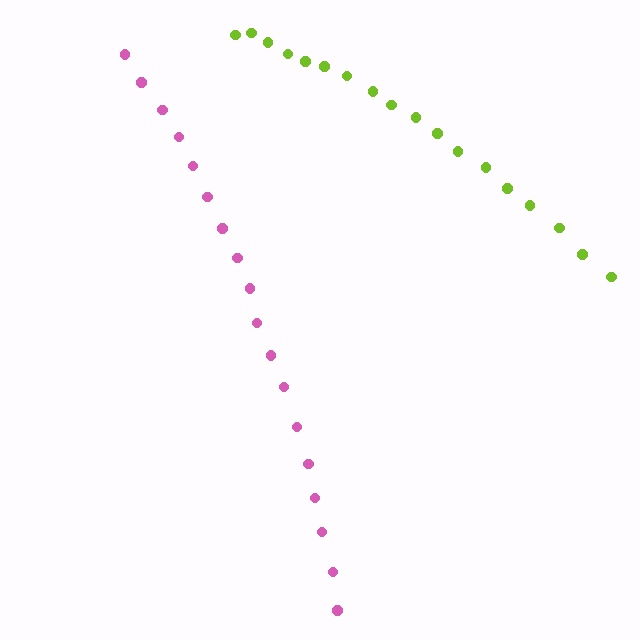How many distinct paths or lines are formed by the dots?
There are 2 distinct paths.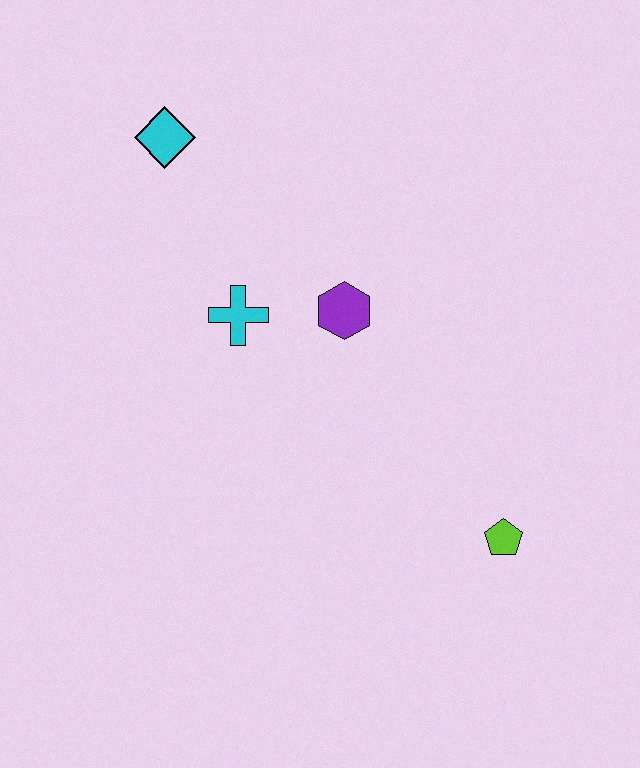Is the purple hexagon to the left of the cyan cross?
No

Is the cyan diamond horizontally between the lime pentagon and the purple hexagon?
No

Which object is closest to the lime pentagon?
The purple hexagon is closest to the lime pentagon.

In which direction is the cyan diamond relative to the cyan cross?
The cyan diamond is above the cyan cross.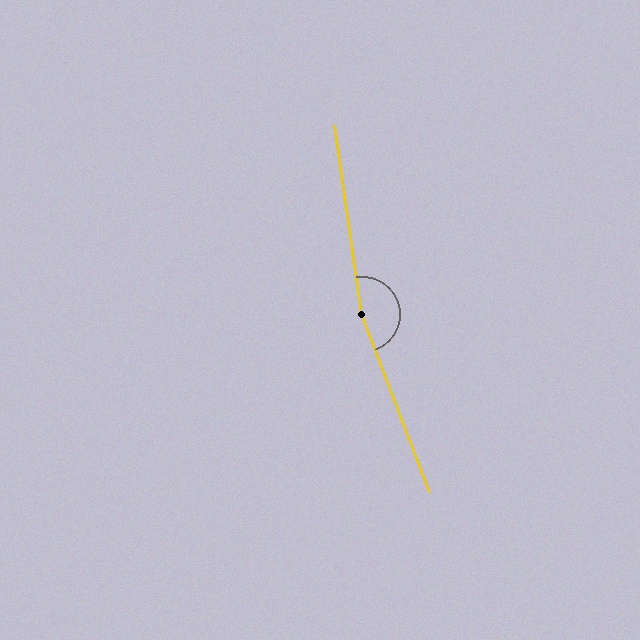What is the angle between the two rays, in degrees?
Approximately 167 degrees.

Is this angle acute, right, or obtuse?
It is obtuse.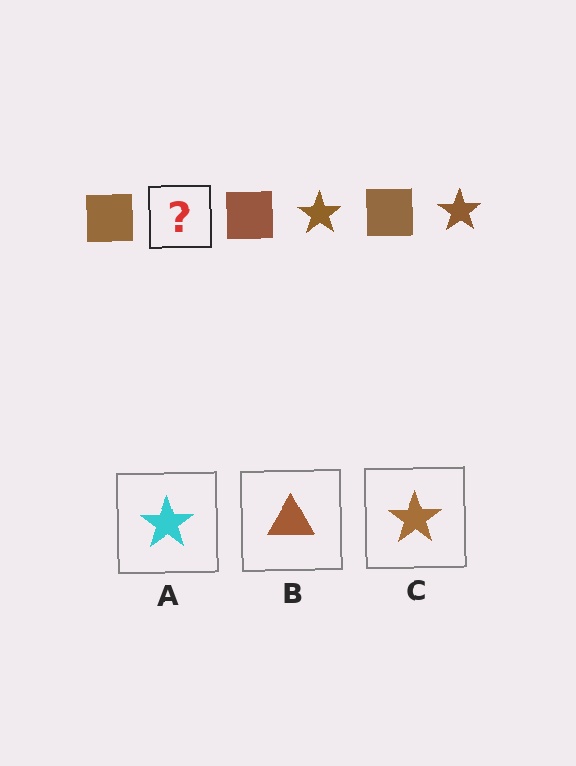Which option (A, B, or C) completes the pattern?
C.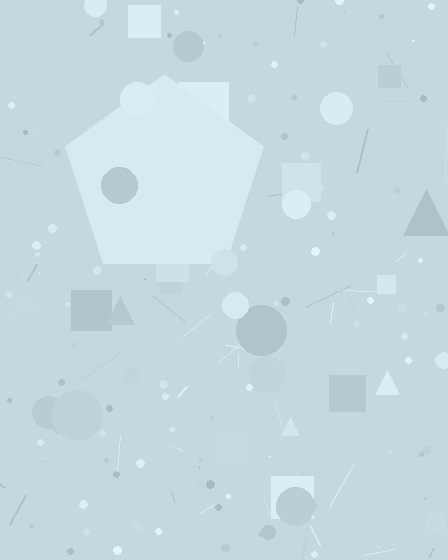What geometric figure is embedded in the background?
A pentagon is embedded in the background.